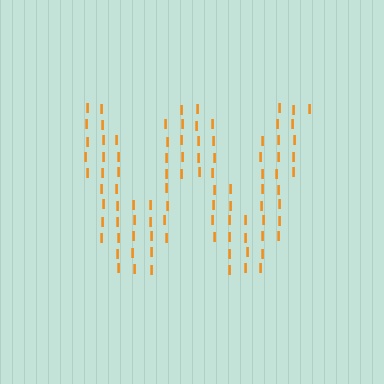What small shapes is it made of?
It is made of small letter I's.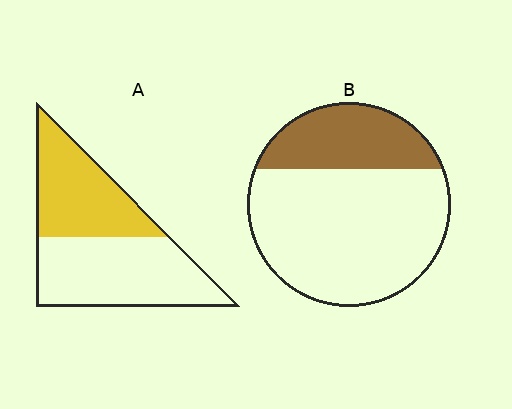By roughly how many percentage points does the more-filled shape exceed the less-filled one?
By roughly 15 percentage points (A over B).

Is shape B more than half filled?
No.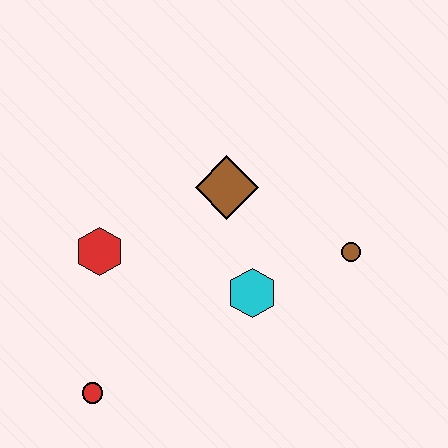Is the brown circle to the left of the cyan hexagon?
No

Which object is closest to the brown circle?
The cyan hexagon is closest to the brown circle.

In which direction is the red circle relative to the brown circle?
The red circle is to the left of the brown circle.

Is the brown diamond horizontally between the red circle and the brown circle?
Yes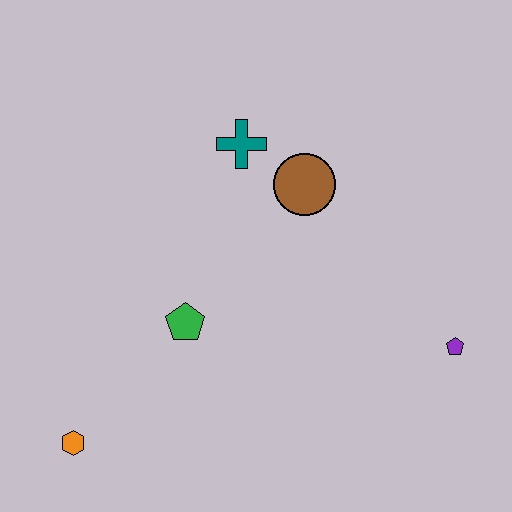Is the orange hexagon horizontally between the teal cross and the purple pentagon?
No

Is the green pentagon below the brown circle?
Yes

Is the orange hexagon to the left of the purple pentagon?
Yes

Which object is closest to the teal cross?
The brown circle is closest to the teal cross.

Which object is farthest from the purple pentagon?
The orange hexagon is farthest from the purple pentagon.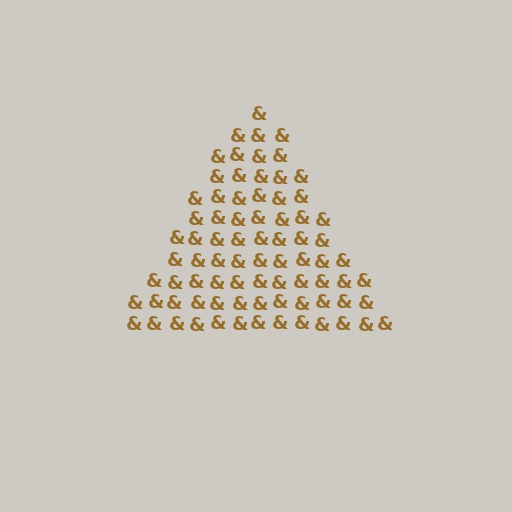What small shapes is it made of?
It is made of small ampersands.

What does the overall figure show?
The overall figure shows a triangle.